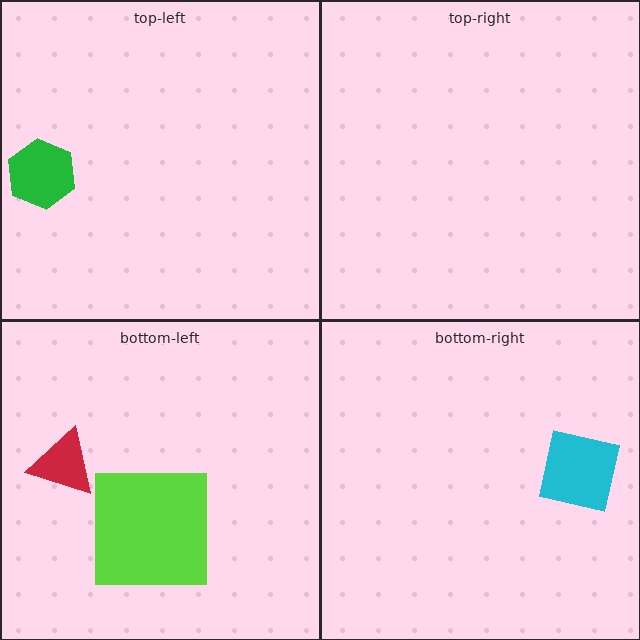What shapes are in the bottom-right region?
The cyan square.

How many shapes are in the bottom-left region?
2.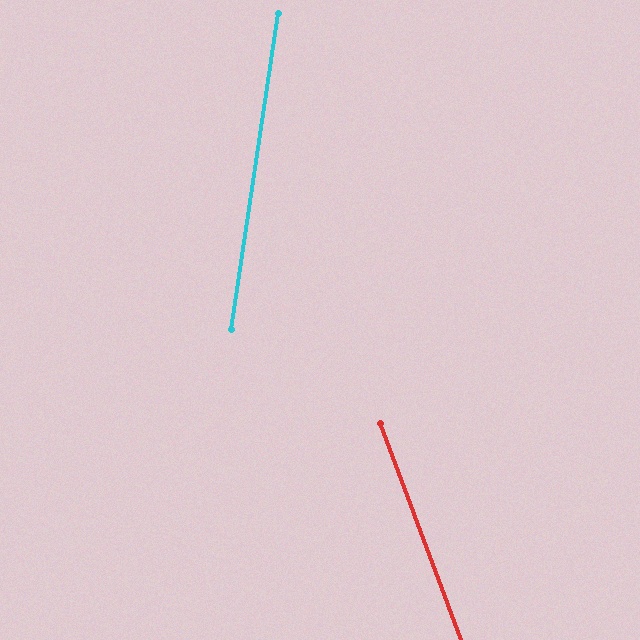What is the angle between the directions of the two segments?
Approximately 29 degrees.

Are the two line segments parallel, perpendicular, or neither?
Neither parallel nor perpendicular — they differ by about 29°.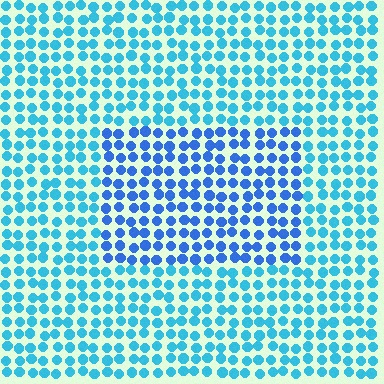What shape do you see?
I see a rectangle.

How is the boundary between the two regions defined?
The boundary is defined purely by a slight shift in hue (about 28 degrees). Spacing, size, and orientation are identical on both sides.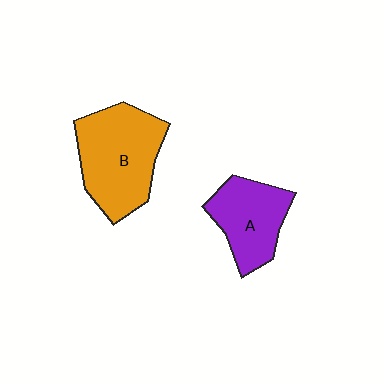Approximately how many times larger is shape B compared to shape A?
Approximately 1.4 times.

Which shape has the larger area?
Shape B (orange).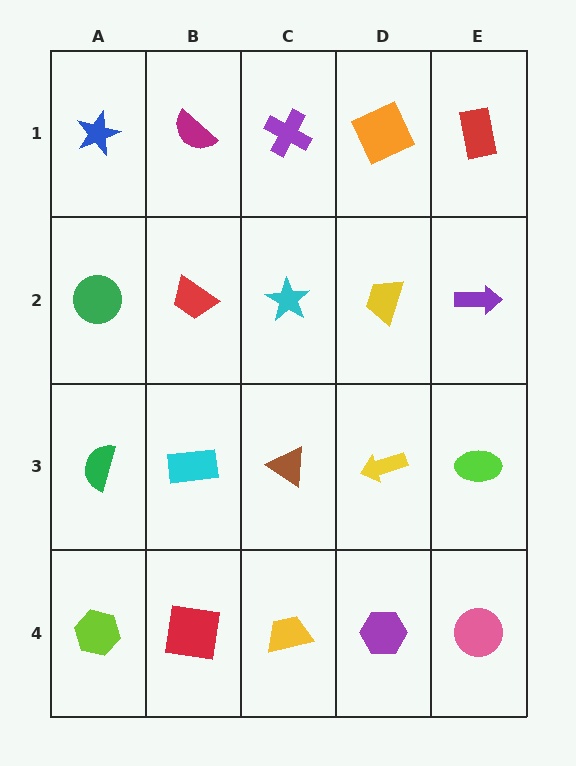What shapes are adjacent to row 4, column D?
A yellow arrow (row 3, column D), a yellow trapezoid (row 4, column C), a pink circle (row 4, column E).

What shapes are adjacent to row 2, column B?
A magenta semicircle (row 1, column B), a cyan rectangle (row 3, column B), a green circle (row 2, column A), a cyan star (row 2, column C).